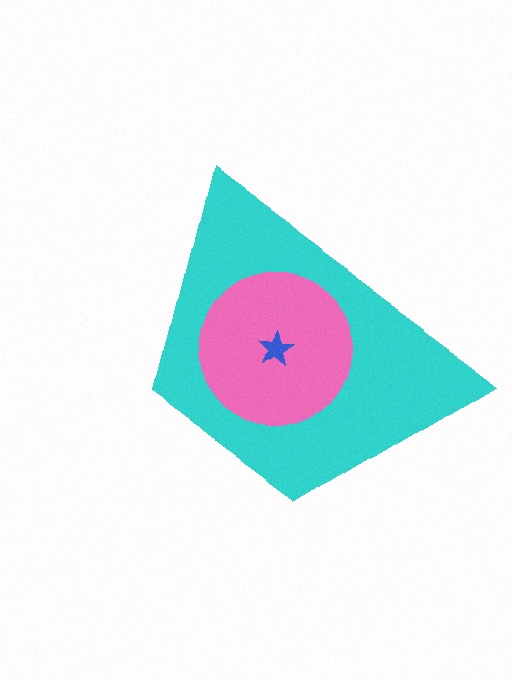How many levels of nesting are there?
3.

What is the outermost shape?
The cyan trapezoid.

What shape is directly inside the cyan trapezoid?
The pink circle.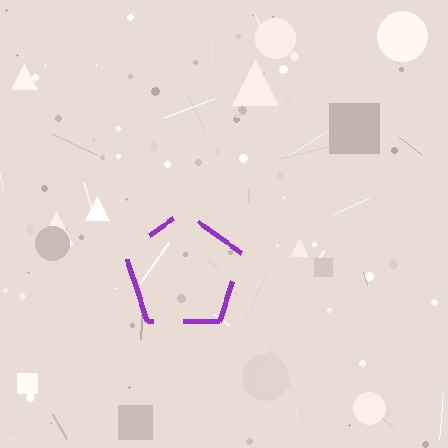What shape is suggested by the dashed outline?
The dashed outline suggests a pentagon.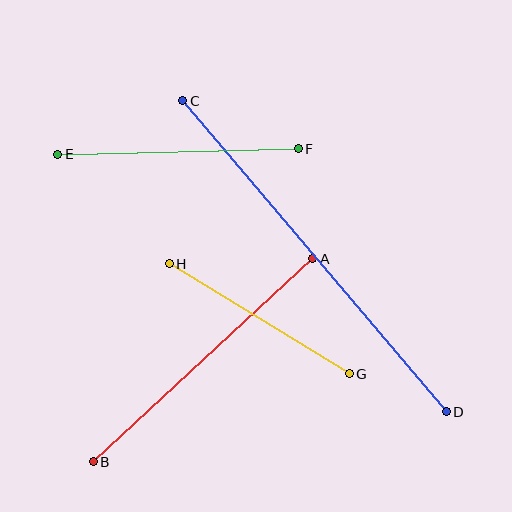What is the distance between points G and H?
The distance is approximately 211 pixels.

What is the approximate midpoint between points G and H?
The midpoint is at approximately (259, 319) pixels.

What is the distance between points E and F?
The distance is approximately 240 pixels.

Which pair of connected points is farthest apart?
Points C and D are farthest apart.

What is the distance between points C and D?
The distance is approximately 408 pixels.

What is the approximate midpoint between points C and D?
The midpoint is at approximately (314, 256) pixels.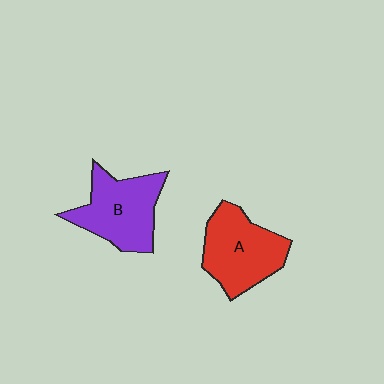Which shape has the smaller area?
Shape B (purple).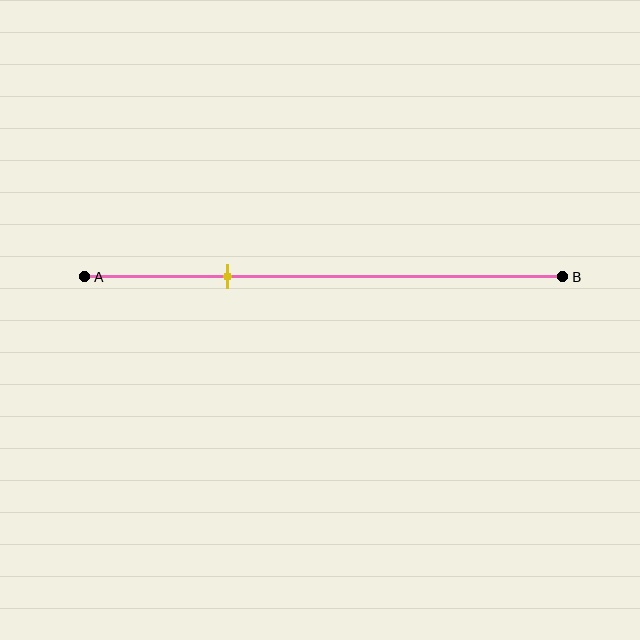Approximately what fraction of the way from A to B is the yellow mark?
The yellow mark is approximately 30% of the way from A to B.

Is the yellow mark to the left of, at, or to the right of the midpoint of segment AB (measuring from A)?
The yellow mark is to the left of the midpoint of segment AB.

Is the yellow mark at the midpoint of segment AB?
No, the mark is at about 30% from A, not at the 50% midpoint.